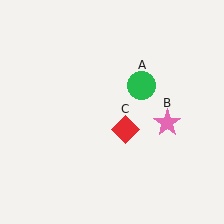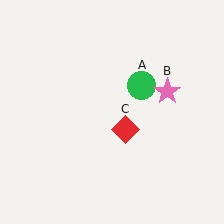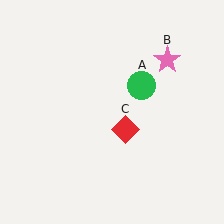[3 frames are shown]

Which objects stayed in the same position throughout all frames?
Green circle (object A) and red diamond (object C) remained stationary.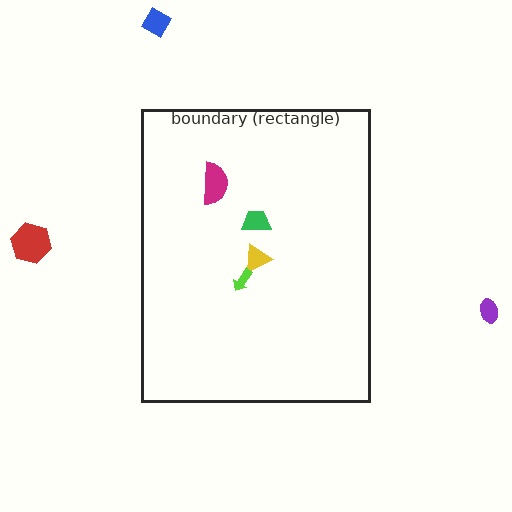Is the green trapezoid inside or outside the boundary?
Inside.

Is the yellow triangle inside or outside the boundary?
Inside.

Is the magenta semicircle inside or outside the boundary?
Inside.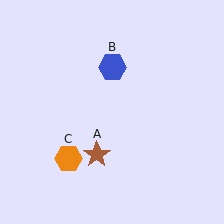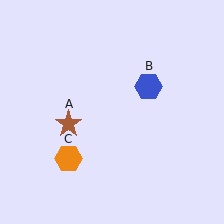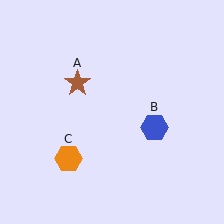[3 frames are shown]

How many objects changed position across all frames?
2 objects changed position: brown star (object A), blue hexagon (object B).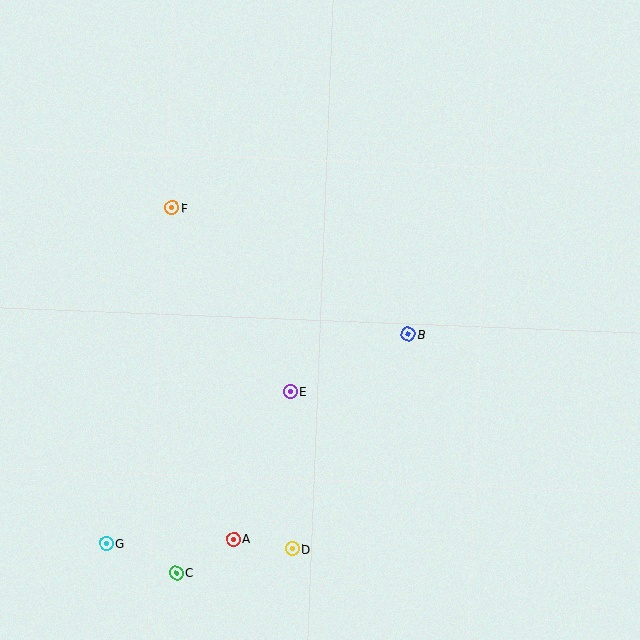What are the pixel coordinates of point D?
Point D is at (292, 549).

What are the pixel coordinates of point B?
Point B is at (408, 334).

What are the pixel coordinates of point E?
Point E is at (290, 391).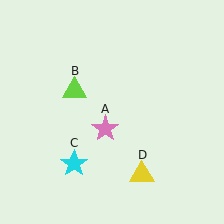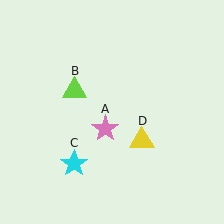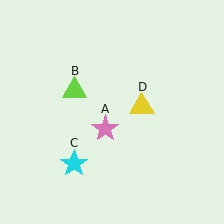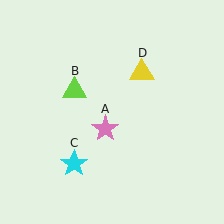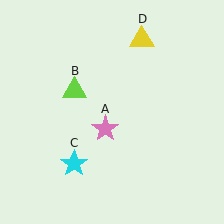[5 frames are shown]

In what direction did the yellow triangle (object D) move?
The yellow triangle (object D) moved up.